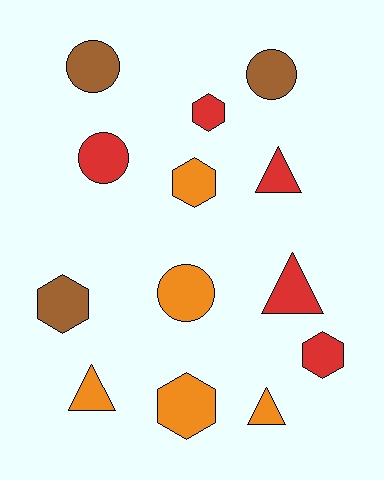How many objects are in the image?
There are 13 objects.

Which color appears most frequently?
Red, with 5 objects.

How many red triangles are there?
There are 2 red triangles.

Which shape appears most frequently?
Hexagon, with 5 objects.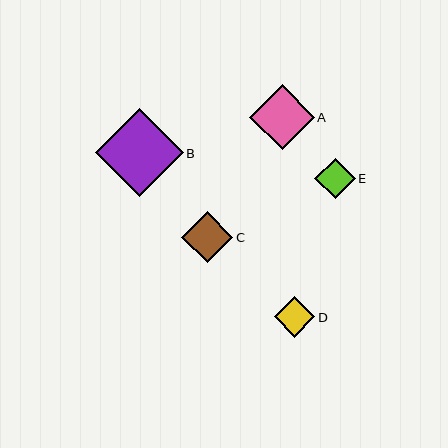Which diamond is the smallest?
Diamond D is the smallest with a size of approximately 41 pixels.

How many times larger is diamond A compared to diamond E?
Diamond A is approximately 1.6 times the size of diamond E.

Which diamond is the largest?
Diamond B is the largest with a size of approximately 88 pixels.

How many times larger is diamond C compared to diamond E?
Diamond C is approximately 1.3 times the size of diamond E.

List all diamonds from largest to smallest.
From largest to smallest: B, A, C, E, D.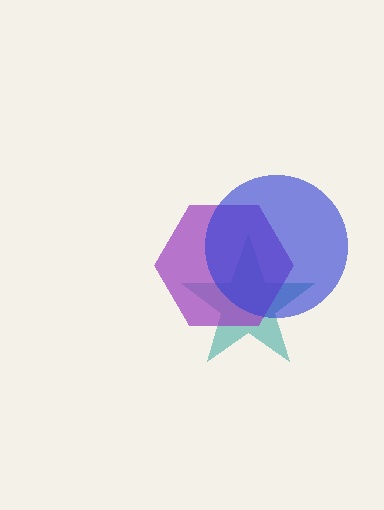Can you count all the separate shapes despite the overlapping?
Yes, there are 3 separate shapes.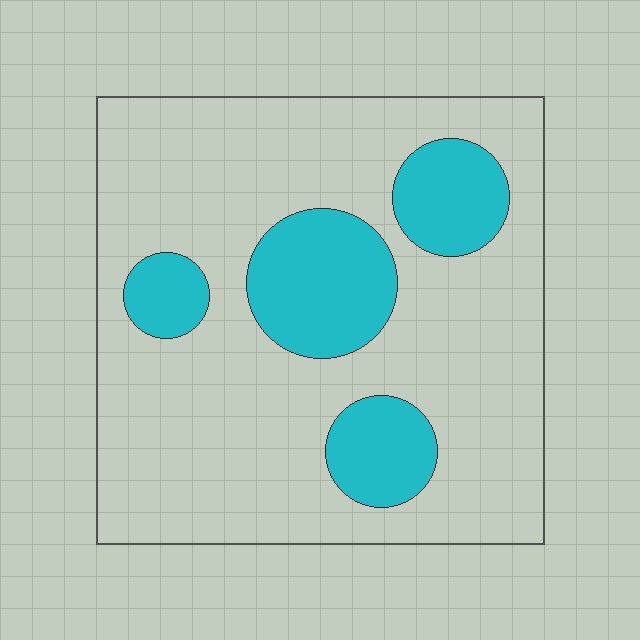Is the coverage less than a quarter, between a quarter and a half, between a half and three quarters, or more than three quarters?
Less than a quarter.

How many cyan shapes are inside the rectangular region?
4.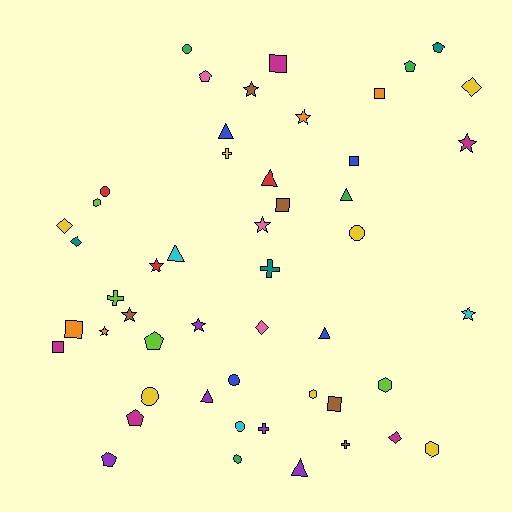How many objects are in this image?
There are 50 objects.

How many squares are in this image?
There are 7 squares.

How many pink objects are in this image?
There are 3 pink objects.